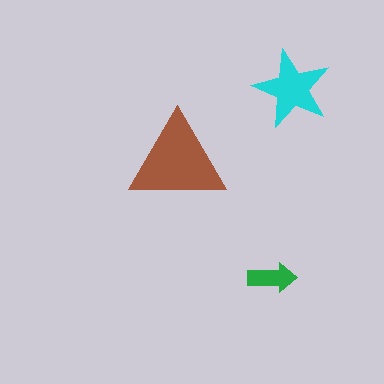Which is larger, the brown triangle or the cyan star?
The brown triangle.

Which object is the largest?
The brown triangle.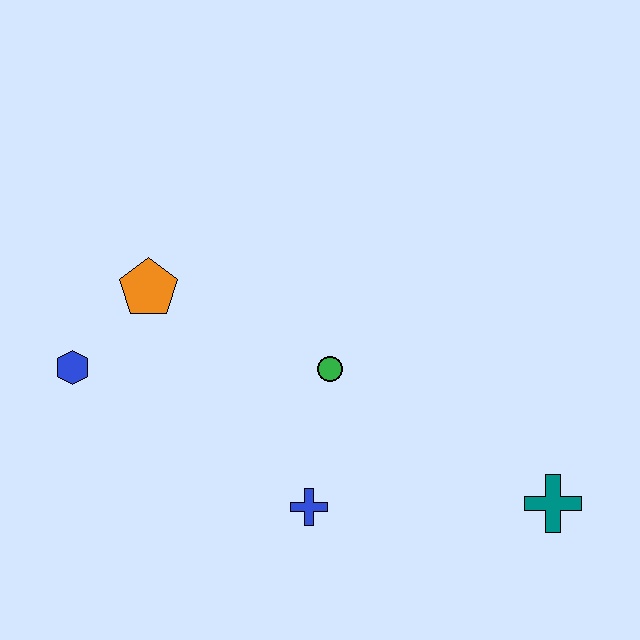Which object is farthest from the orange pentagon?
The teal cross is farthest from the orange pentagon.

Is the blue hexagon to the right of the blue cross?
No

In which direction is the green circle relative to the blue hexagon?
The green circle is to the right of the blue hexagon.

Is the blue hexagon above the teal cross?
Yes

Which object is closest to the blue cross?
The green circle is closest to the blue cross.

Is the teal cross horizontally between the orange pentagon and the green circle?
No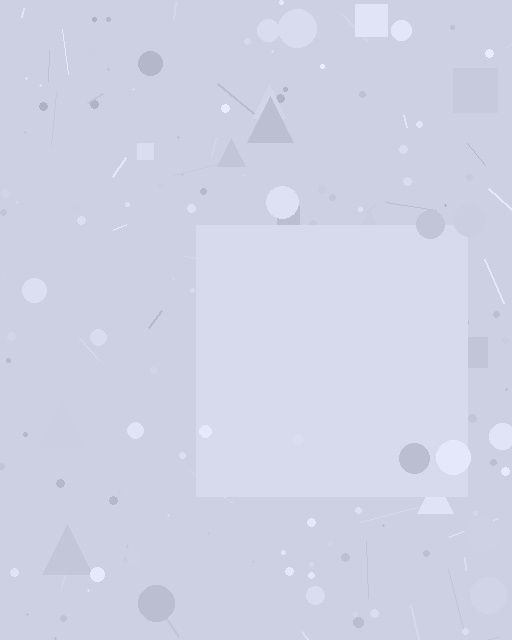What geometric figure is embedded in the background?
A square is embedded in the background.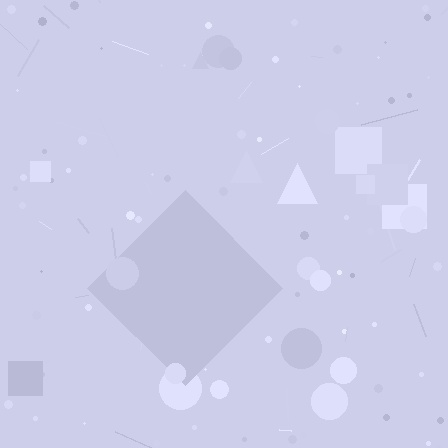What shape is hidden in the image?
A diamond is hidden in the image.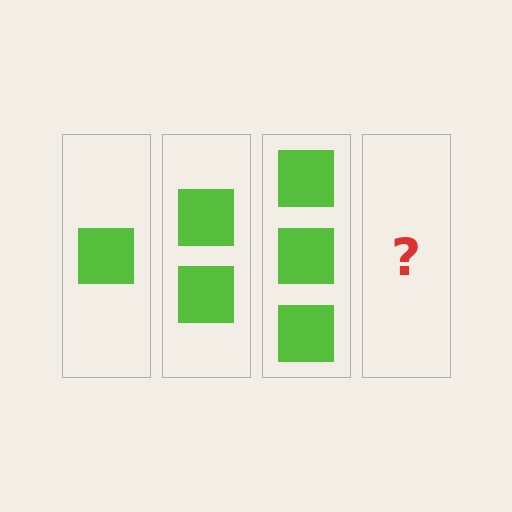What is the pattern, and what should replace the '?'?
The pattern is that each step adds one more square. The '?' should be 4 squares.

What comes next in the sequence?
The next element should be 4 squares.